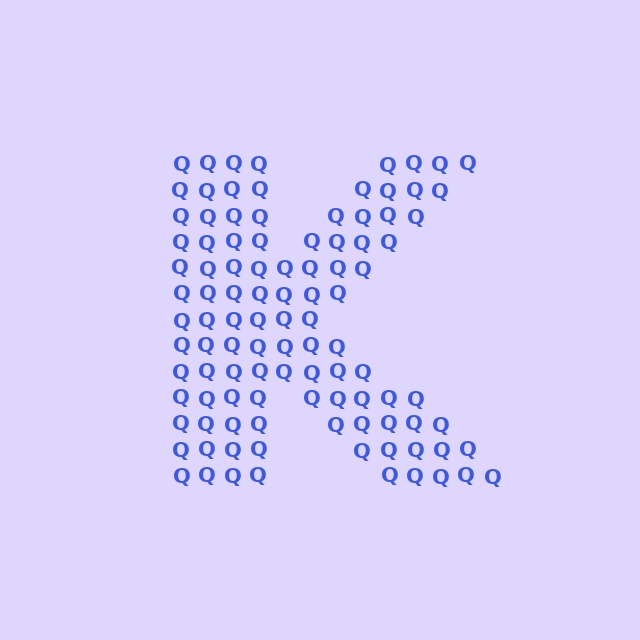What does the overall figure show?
The overall figure shows the letter K.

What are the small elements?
The small elements are letter Q's.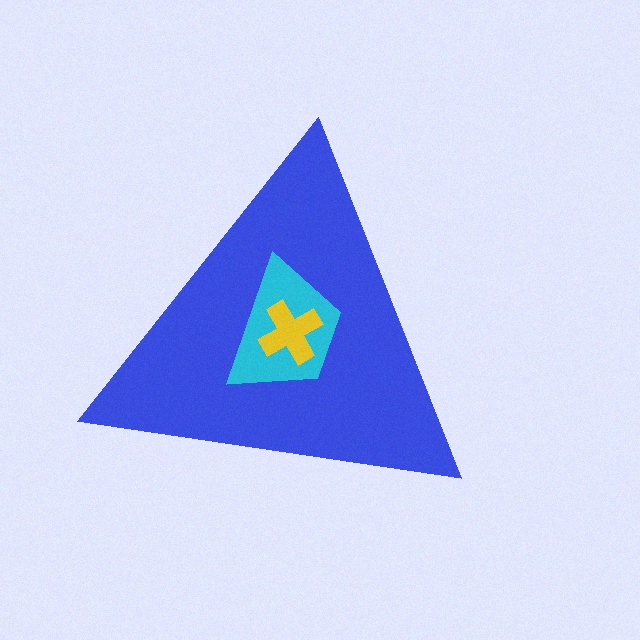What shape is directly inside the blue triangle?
The cyan trapezoid.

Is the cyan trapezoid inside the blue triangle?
Yes.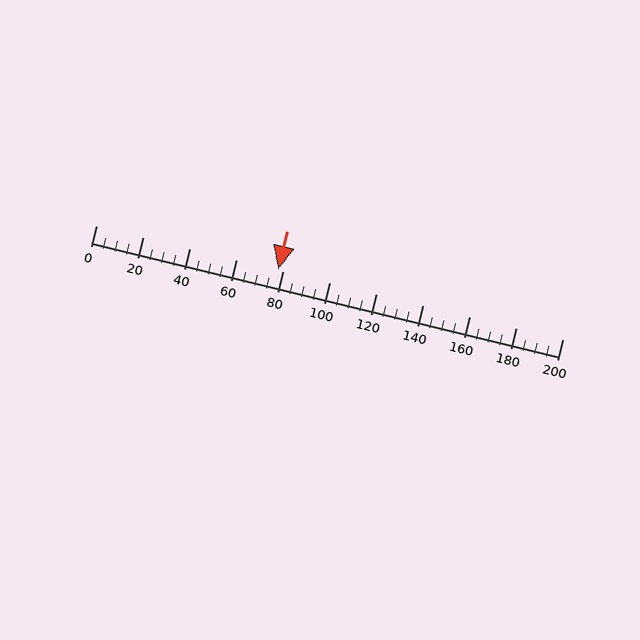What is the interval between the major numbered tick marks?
The major tick marks are spaced 20 units apart.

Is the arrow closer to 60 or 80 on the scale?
The arrow is closer to 80.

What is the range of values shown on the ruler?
The ruler shows values from 0 to 200.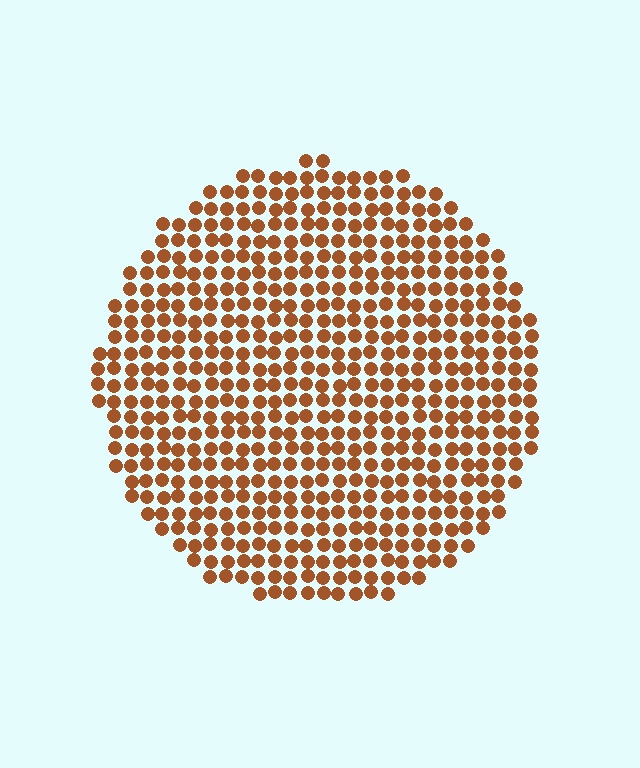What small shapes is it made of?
It is made of small circles.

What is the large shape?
The large shape is a circle.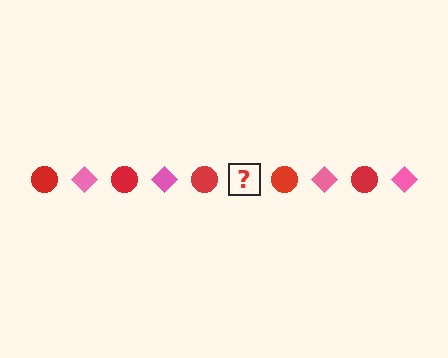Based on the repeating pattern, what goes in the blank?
The blank should be a pink diamond.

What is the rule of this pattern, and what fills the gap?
The rule is that the pattern alternates between red circle and pink diamond. The gap should be filled with a pink diamond.